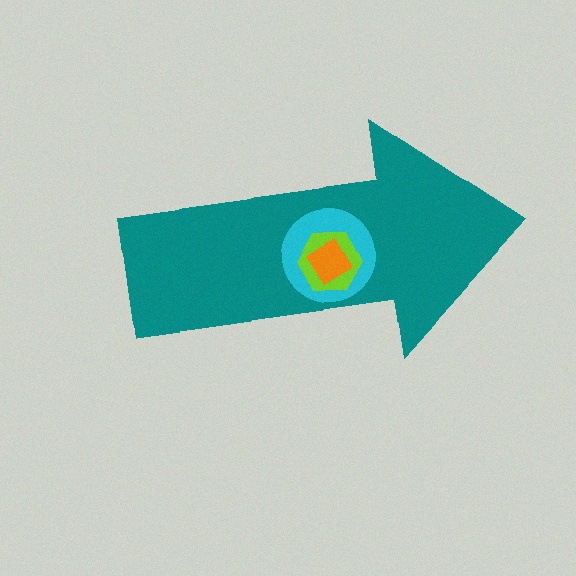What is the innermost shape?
The orange diamond.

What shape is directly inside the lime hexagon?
The orange diamond.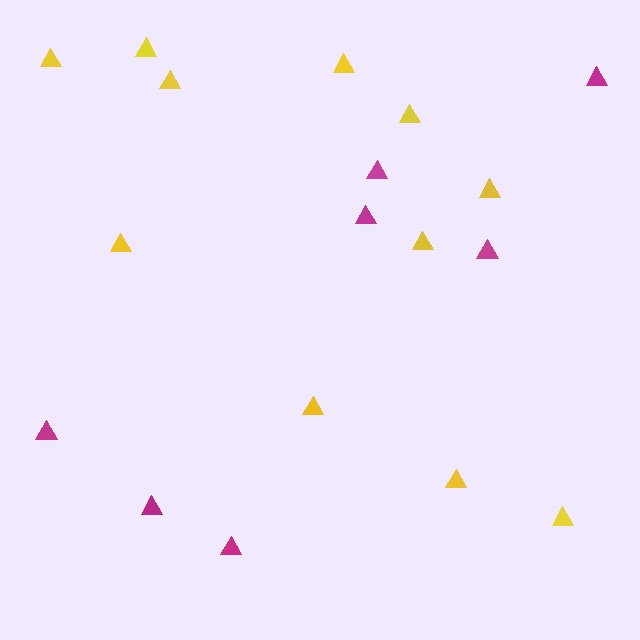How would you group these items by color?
There are 2 groups: one group of yellow triangles (11) and one group of magenta triangles (7).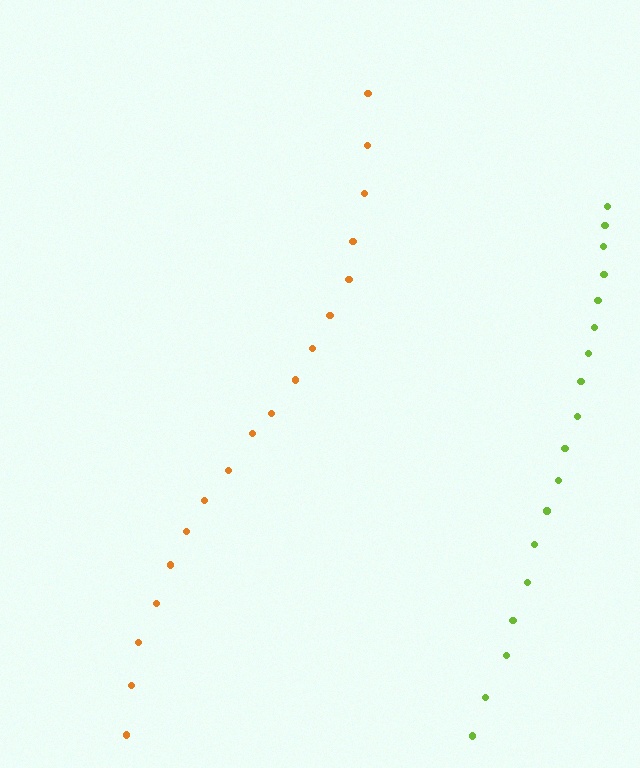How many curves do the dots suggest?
There are 2 distinct paths.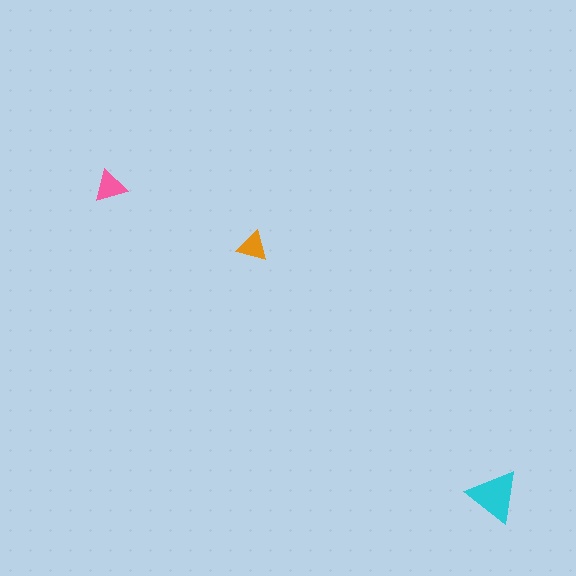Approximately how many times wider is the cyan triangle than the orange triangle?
About 1.5 times wider.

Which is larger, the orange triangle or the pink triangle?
The pink one.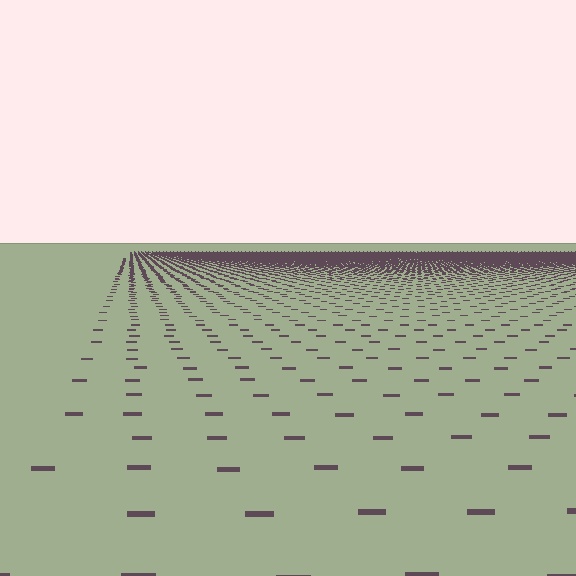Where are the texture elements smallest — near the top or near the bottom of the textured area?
Near the top.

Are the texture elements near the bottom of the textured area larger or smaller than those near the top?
Larger. Near the bottom, elements are closer to the viewer and appear at a bigger on-screen size.